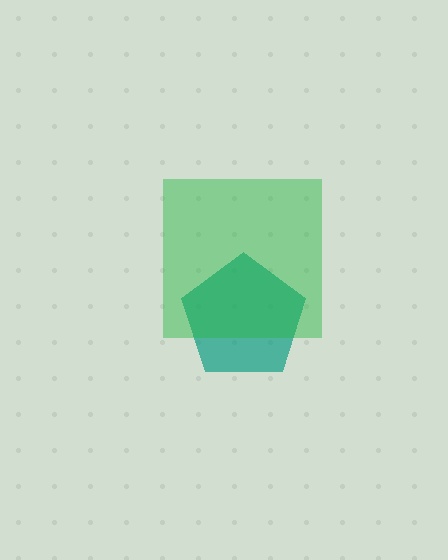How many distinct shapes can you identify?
There are 2 distinct shapes: a teal pentagon, a green square.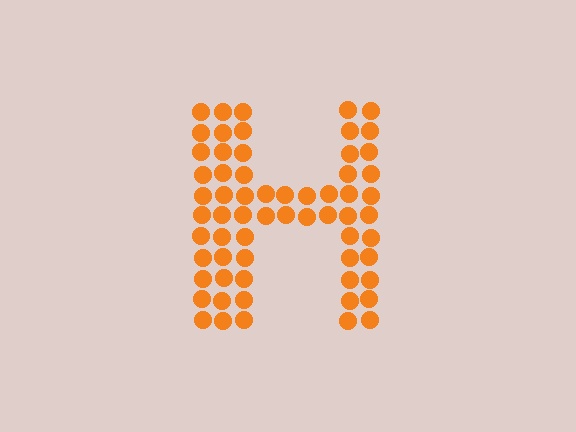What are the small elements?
The small elements are circles.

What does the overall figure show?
The overall figure shows the letter H.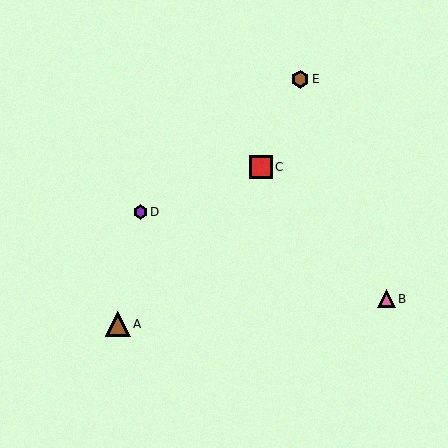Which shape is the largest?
The brown triangle (labeled A) is the largest.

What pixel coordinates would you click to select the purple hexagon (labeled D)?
Click at (140, 212) to select the purple hexagon D.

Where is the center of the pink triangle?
The center of the pink triangle is at (387, 299).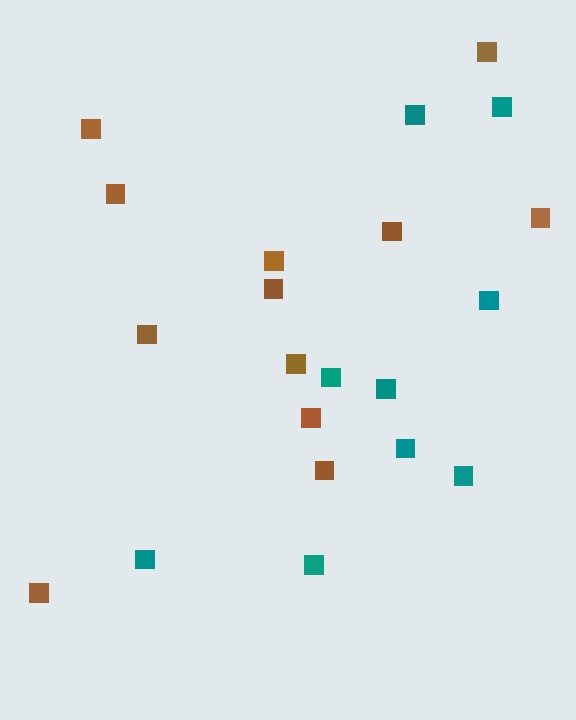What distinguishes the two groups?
There are 2 groups: one group of brown squares (12) and one group of teal squares (9).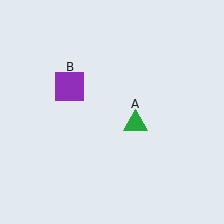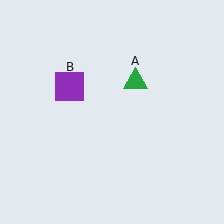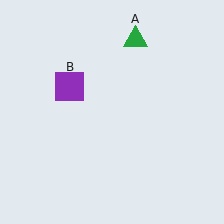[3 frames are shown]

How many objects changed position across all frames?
1 object changed position: green triangle (object A).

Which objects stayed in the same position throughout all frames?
Purple square (object B) remained stationary.